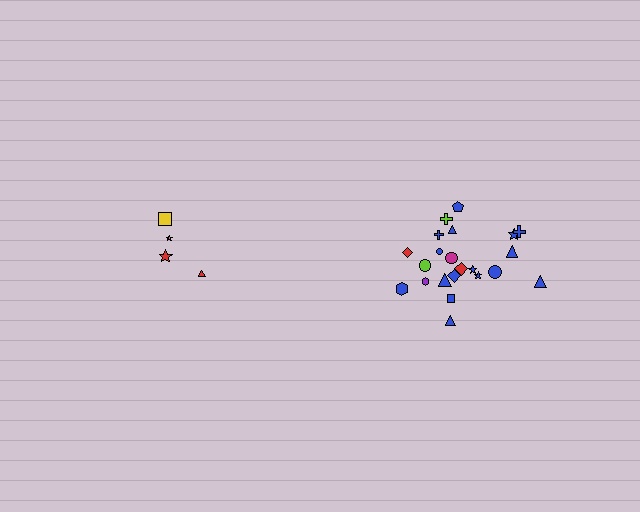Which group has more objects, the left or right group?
The right group.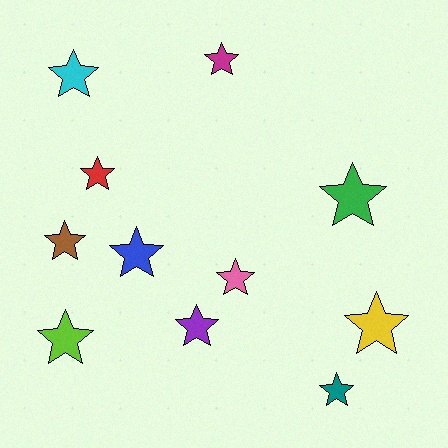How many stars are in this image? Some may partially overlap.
There are 11 stars.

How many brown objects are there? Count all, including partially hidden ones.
There is 1 brown object.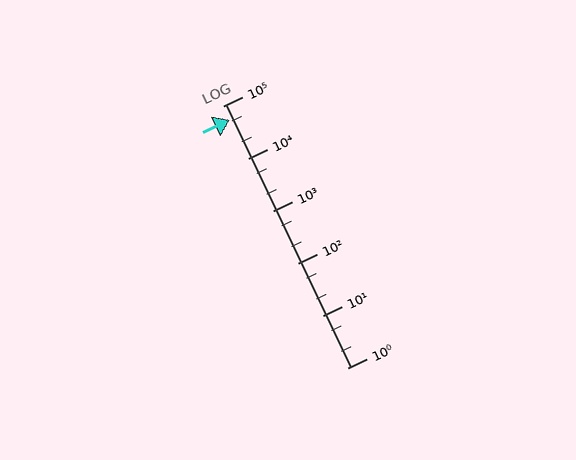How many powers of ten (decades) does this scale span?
The scale spans 5 decades, from 1 to 100000.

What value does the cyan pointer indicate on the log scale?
The pointer indicates approximately 54000.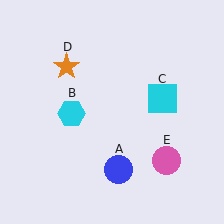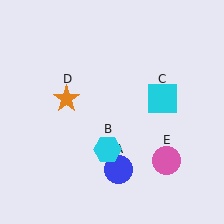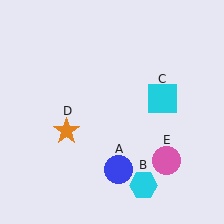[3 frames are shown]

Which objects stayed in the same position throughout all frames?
Blue circle (object A) and cyan square (object C) and pink circle (object E) remained stationary.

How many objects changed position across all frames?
2 objects changed position: cyan hexagon (object B), orange star (object D).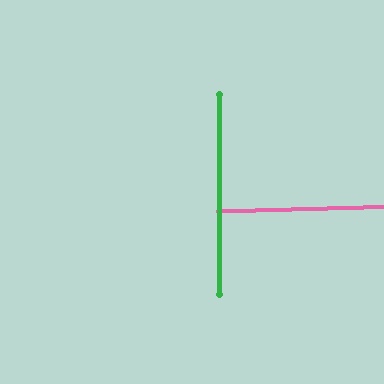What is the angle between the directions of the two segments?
Approximately 89 degrees.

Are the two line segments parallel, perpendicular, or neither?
Perpendicular — they meet at approximately 89°.